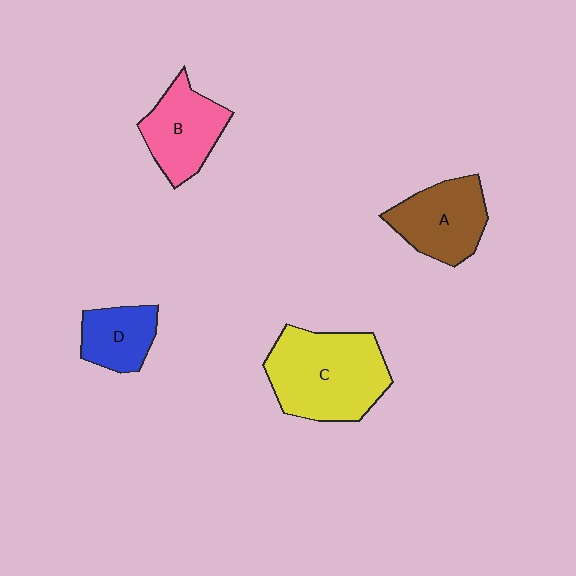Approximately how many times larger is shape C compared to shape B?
Approximately 1.6 times.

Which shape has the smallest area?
Shape D (blue).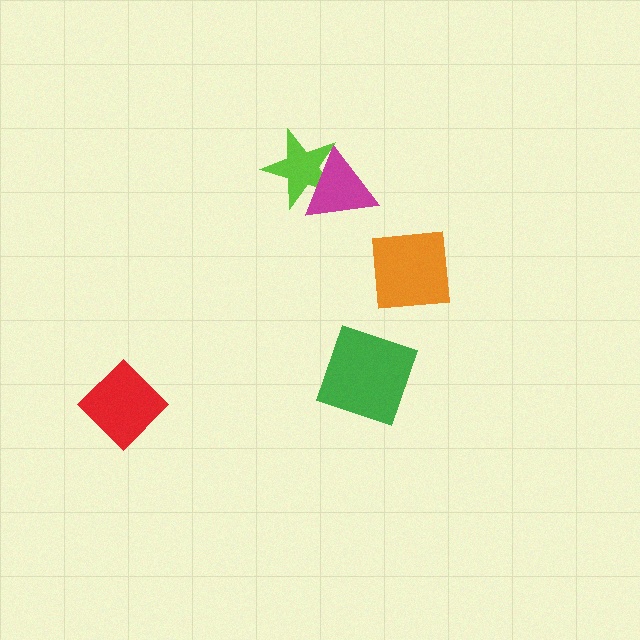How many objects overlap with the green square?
0 objects overlap with the green square.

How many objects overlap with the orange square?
0 objects overlap with the orange square.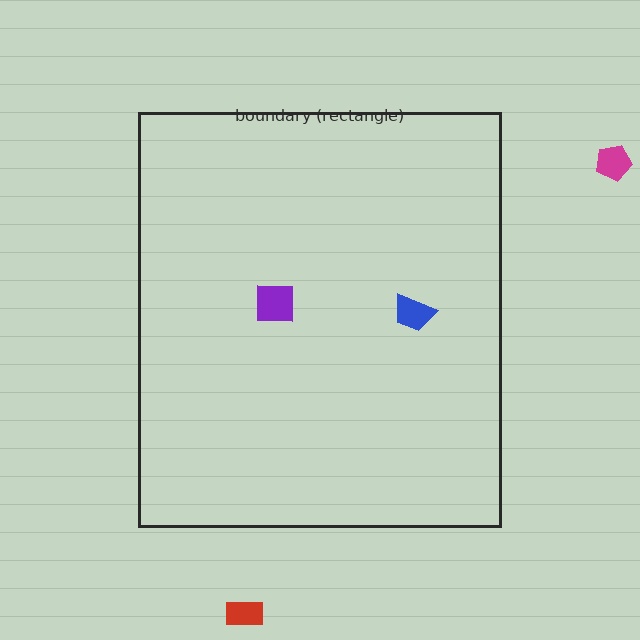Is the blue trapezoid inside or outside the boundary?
Inside.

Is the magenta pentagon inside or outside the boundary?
Outside.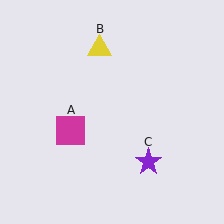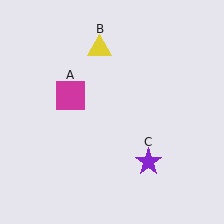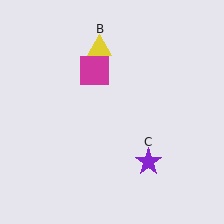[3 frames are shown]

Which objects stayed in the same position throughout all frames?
Yellow triangle (object B) and purple star (object C) remained stationary.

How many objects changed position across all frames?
1 object changed position: magenta square (object A).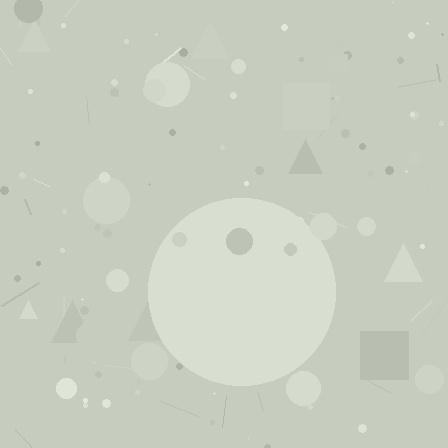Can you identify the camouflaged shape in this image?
The camouflaged shape is a circle.